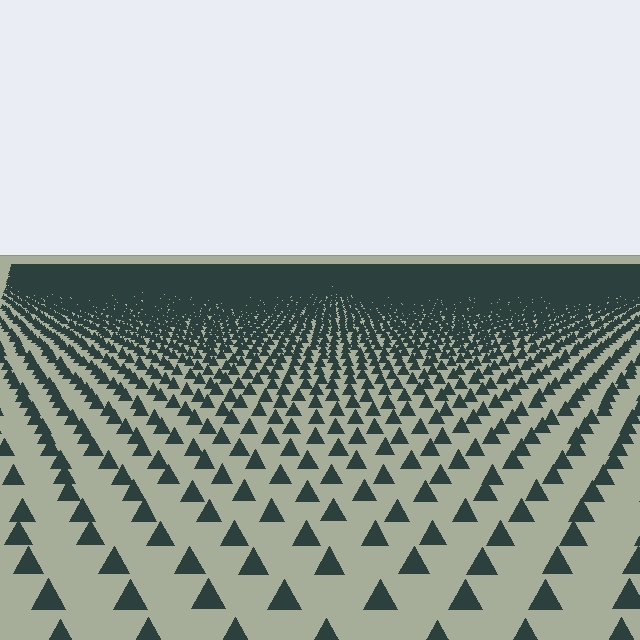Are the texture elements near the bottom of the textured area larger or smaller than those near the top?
Larger. Near the bottom, elements are closer to the viewer and appear at a bigger on-screen size.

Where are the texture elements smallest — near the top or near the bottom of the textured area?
Near the top.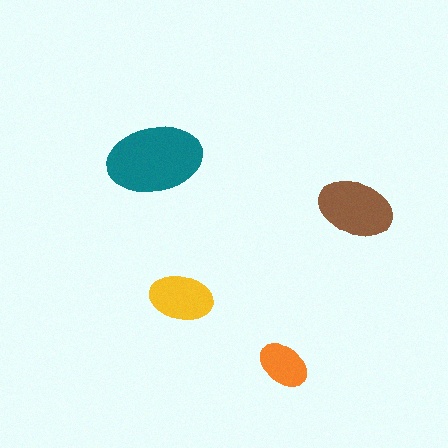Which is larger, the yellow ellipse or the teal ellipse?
The teal one.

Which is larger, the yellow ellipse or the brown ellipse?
The brown one.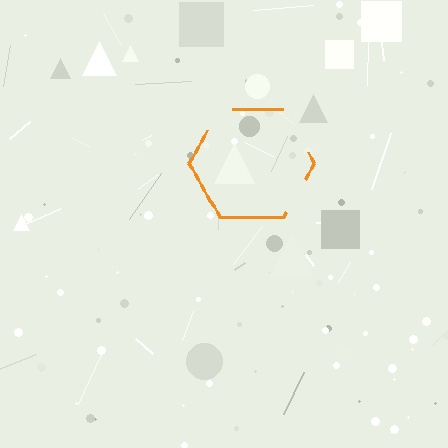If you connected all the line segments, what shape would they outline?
They would outline a hexagon.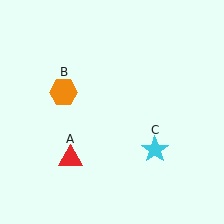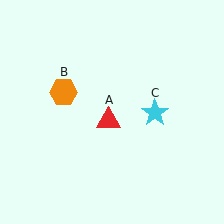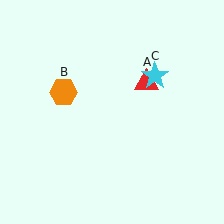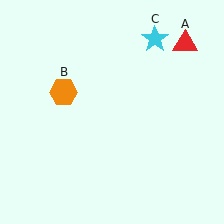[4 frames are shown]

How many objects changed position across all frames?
2 objects changed position: red triangle (object A), cyan star (object C).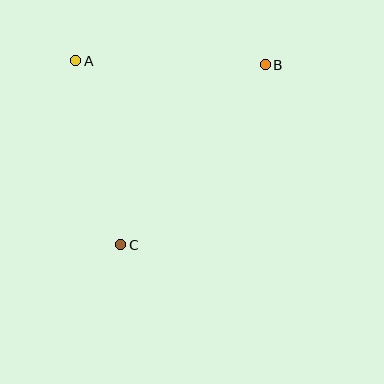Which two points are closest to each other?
Points A and B are closest to each other.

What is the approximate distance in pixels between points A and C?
The distance between A and C is approximately 189 pixels.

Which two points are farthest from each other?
Points B and C are farthest from each other.